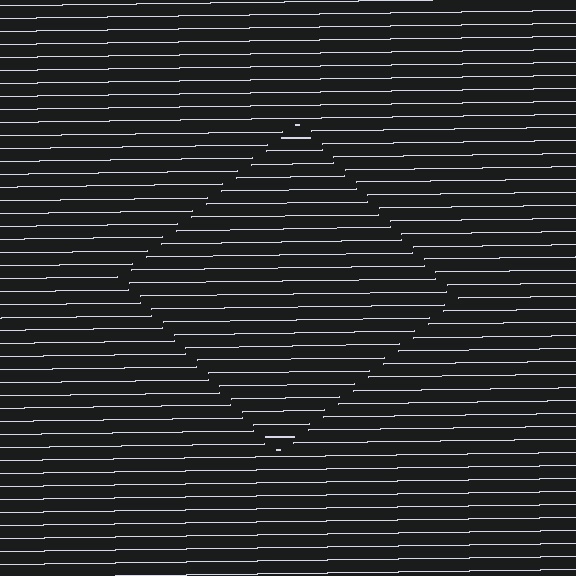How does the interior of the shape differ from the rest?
The interior of the shape contains the same grating, shifted by half a period — the contour is defined by the phase discontinuity where line-ends from the inner and outer gratings abut.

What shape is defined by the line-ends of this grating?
An illusory square. The interior of the shape contains the same grating, shifted by half a period — the contour is defined by the phase discontinuity where line-ends from the inner and outer gratings abut.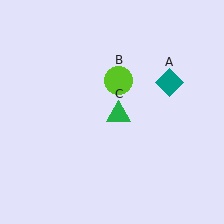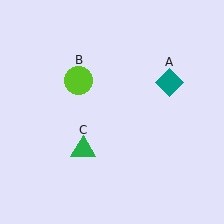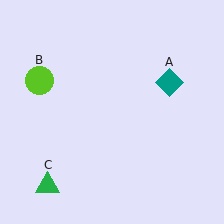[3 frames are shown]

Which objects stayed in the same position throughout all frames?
Teal diamond (object A) remained stationary.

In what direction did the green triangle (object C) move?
The green triangle (object C) moved down and to the left.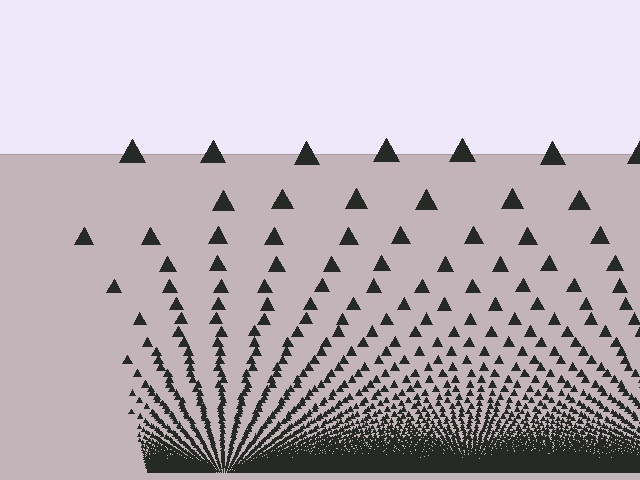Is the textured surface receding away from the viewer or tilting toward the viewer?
The surface appears to tilt toward the viewer. Texture elements get larger and sparser toward the top.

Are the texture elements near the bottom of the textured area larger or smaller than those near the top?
Smaller. The gradient is inverted — elements near the bottom are smaller and denser.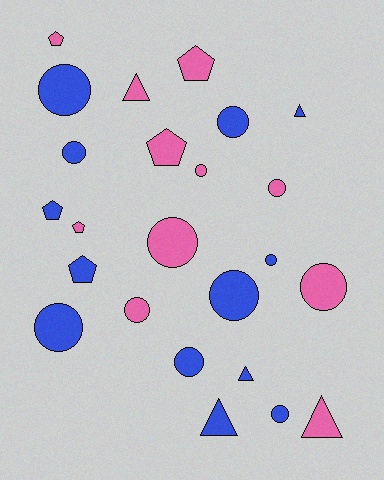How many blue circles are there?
There are 8 blue circles.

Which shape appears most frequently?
Circle, with 13 objects.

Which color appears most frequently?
Blue, with 13 objects.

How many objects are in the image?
There are 24 objects.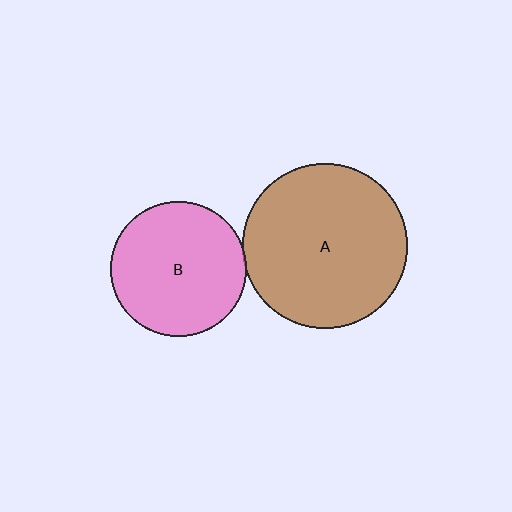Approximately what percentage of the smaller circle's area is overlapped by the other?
Approximately 5%.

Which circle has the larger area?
Circle A (brown).